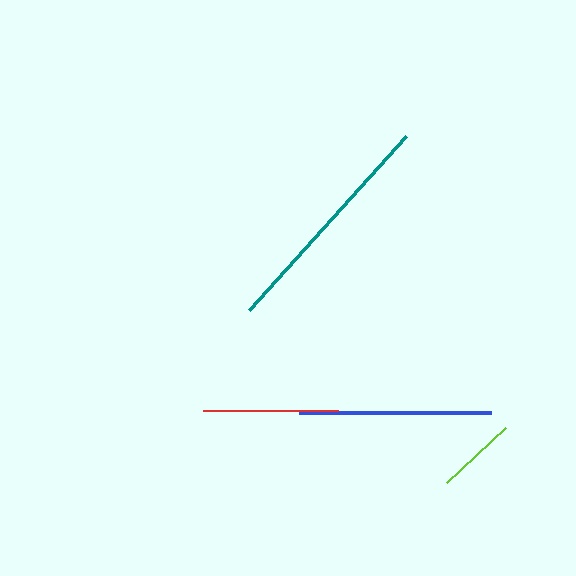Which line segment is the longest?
The teal line is the longest at approximately 235 pixels.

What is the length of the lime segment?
The lime segment is approximately 81 pixels long.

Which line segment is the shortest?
The lime line is the shortest at approximately 81 pixels.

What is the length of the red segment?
The red segment is approximately 136 pixels long.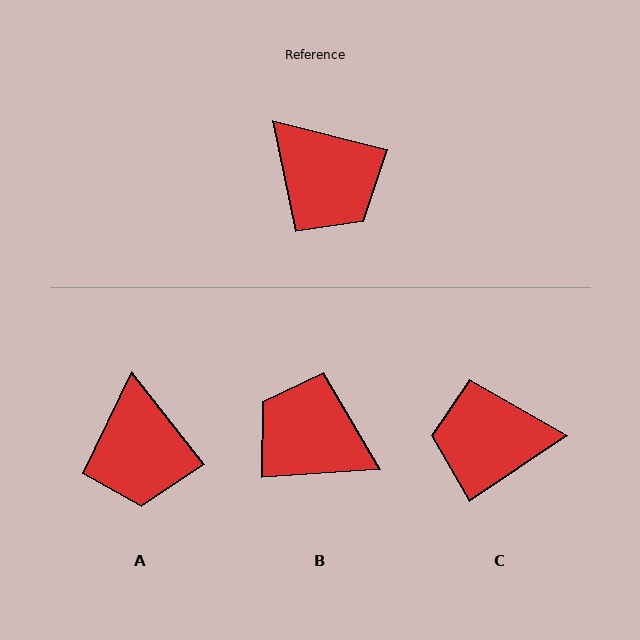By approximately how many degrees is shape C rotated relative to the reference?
Approximately 132 degrees clockwise.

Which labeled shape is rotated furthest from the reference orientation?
B, about 162 degrees away.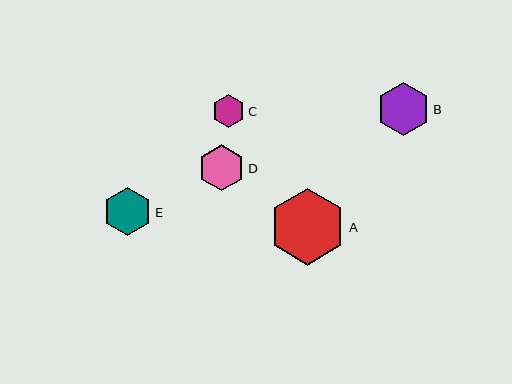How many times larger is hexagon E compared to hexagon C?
Hexagon E is approximately 1.5 times the size of hexagon C.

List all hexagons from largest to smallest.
From largest to smallest: A, B, E, D, C.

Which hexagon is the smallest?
Hexagon C is the smallest with a size of approximately 32 pixels.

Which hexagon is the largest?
Hexagon A is the largest with a size of approximately 76 pixels.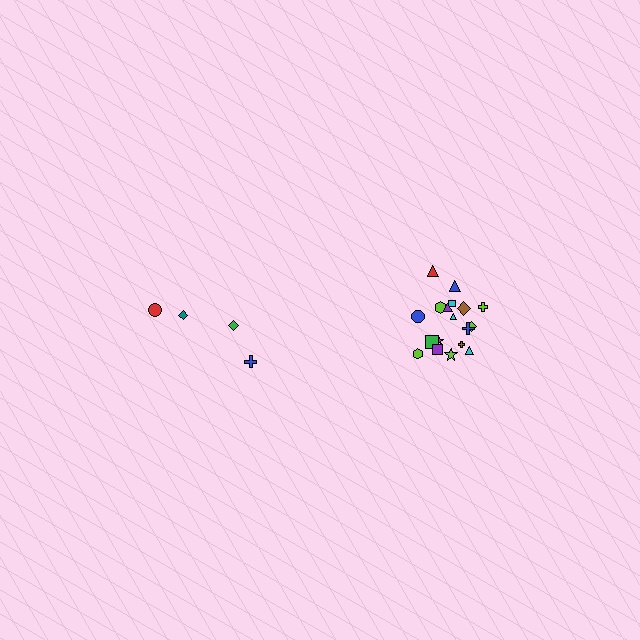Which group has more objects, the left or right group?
The right group.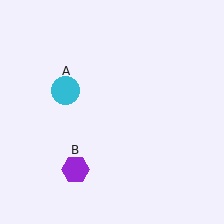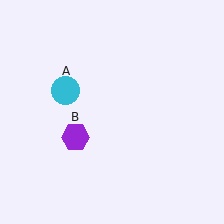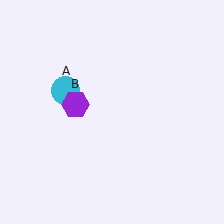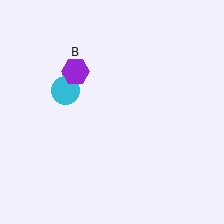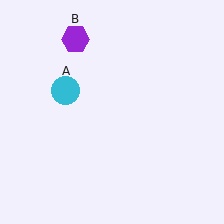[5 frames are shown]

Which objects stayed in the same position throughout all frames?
Cyan circle (object A) remained stationary.